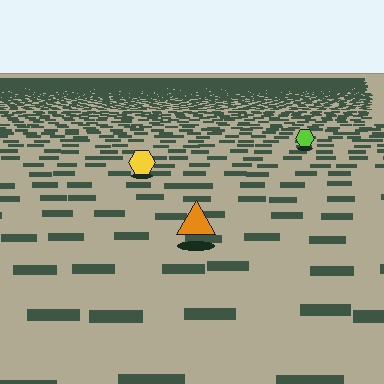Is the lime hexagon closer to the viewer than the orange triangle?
No. The orange triangle is closer — you can tell from the texture gradient: the ground texture is coarser near it.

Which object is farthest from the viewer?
The lime hexagon is farthest from the viewer. It appears smaller and the ground texture around it is denser.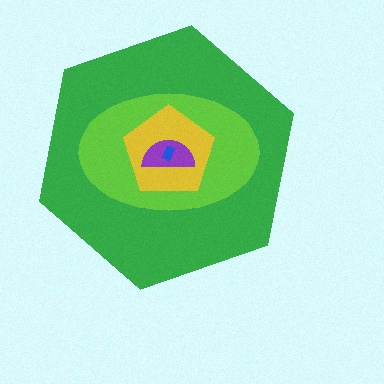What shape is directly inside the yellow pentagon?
The purple semicircle.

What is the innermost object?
The blue rectangle.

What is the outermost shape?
The green hexagon.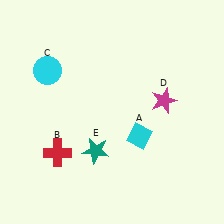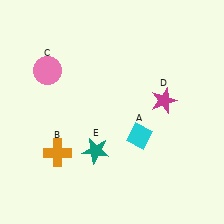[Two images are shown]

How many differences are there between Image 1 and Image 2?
There are 2 differences between the two images.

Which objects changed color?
B changed from red to orange. C changed from cyan to pink.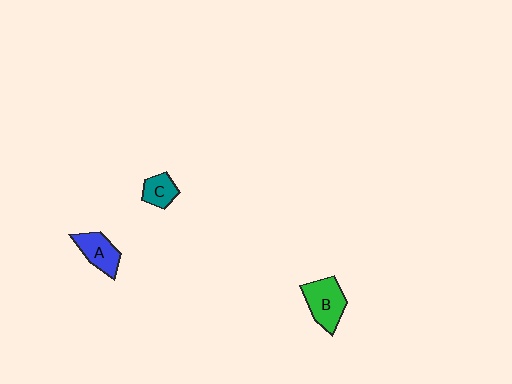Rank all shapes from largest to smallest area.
From largest to smallest: B (green), A (blue), C (teal).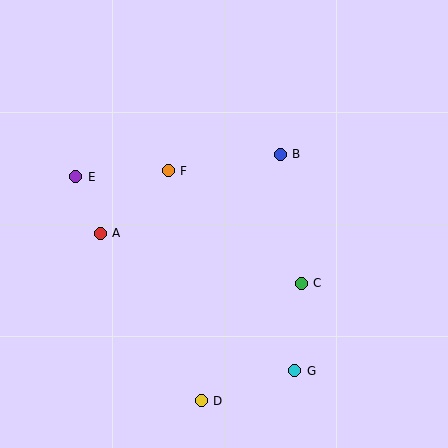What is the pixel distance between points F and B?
The distance between F and B is 114 pixels.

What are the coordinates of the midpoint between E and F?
The midpoint between E and F is at (122, 174).